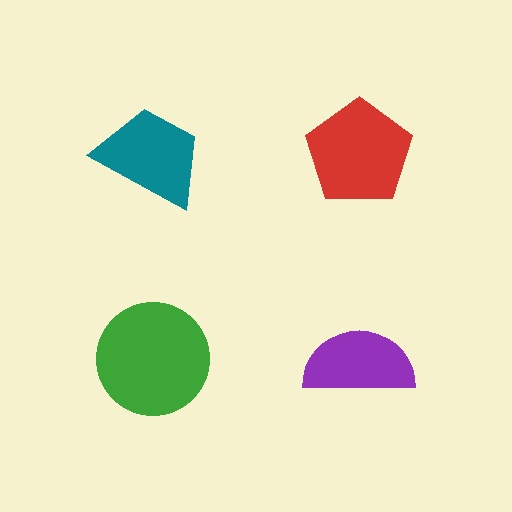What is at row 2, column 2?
A purple semicircle.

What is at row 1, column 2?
A red pentagon.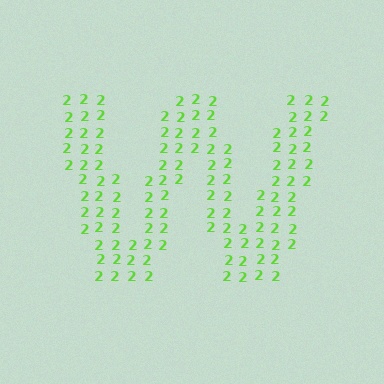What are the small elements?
The small elements are digit 2's.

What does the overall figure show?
The overall figure shows the letter W.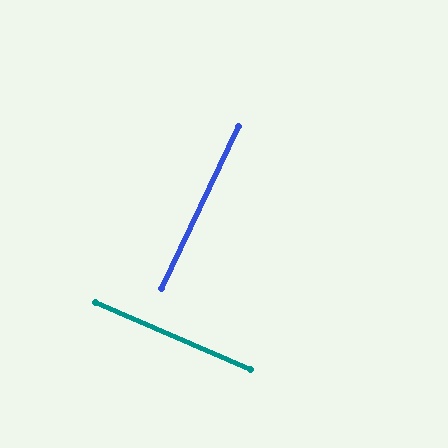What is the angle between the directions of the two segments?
Approximately 88 degrees.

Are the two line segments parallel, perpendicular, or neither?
Perpendicular — they meet at approximately 88°.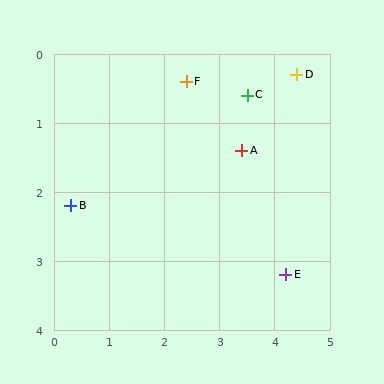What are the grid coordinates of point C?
Point C is at approximately (3.5, 0.6).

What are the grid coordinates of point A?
Point A is at approximately (3.4, 1.4).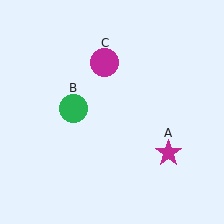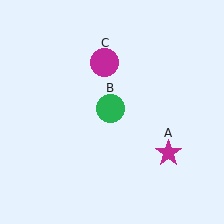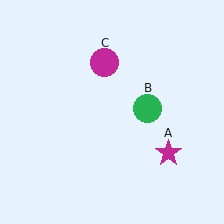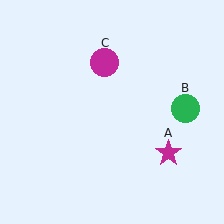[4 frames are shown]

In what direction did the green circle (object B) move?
The green circle (object B) moved right.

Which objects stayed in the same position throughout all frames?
Magenta star (object A) and magenta circle (object C) remained stationary.